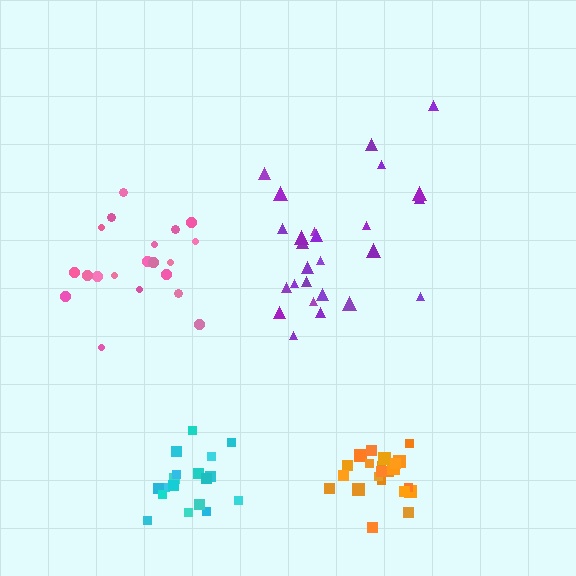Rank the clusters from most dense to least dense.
orange, cyan, pink, purple.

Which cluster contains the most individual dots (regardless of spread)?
Purple (26).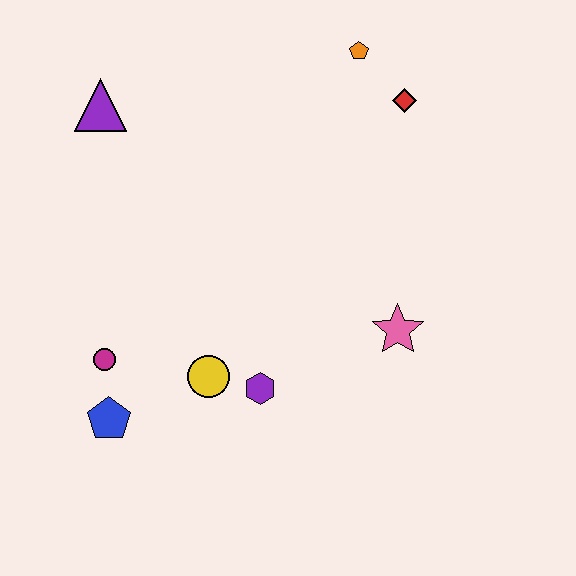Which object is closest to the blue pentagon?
The magenta circle is closest to the blue pentagon.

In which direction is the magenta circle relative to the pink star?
The magenta circle is to the left of the pink star.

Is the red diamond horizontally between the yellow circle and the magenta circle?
No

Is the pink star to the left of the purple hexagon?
No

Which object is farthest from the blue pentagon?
The orange pentagon is farthest from the blue pentagon.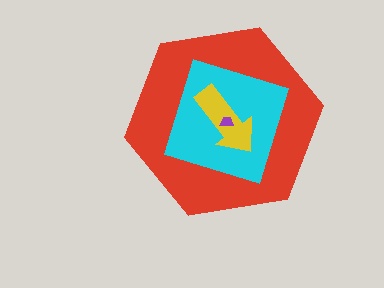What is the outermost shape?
The red hexagon.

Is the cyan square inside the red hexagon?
Yes.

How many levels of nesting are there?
4.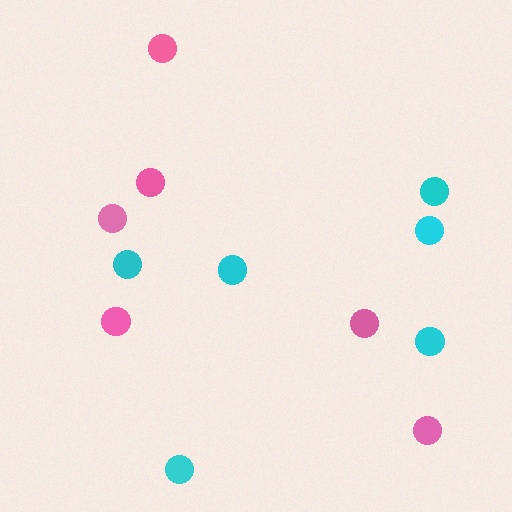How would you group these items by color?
There are 2 groups: one group of cyan circles (6) and one group of pink circles (6).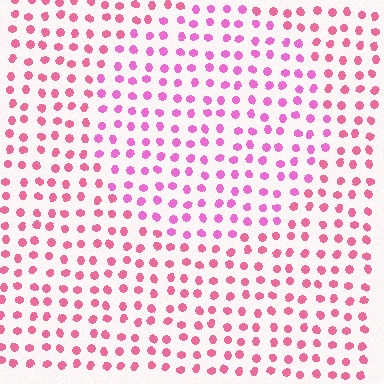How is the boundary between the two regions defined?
The boundary is defined purely by a slight shift in hue (about 26 degrees). Spacing, size, and orientation are identical on both sides.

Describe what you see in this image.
The image is filled with small pink elements in a uniform arrangement. A circle-shaped region is visible where the elements are tinted to a slightly different hue, forming a subtle color boundary.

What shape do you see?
I see a circle.